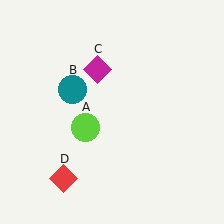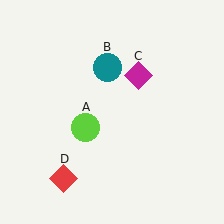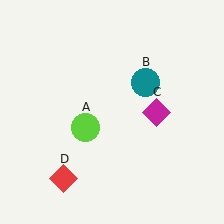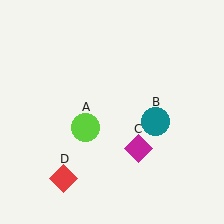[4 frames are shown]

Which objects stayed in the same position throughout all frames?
Lime circle (object A) and red diamond (object D) remained stationary.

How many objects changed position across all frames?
2 objects changed position: teal circle (object B), magenta diamond (object C).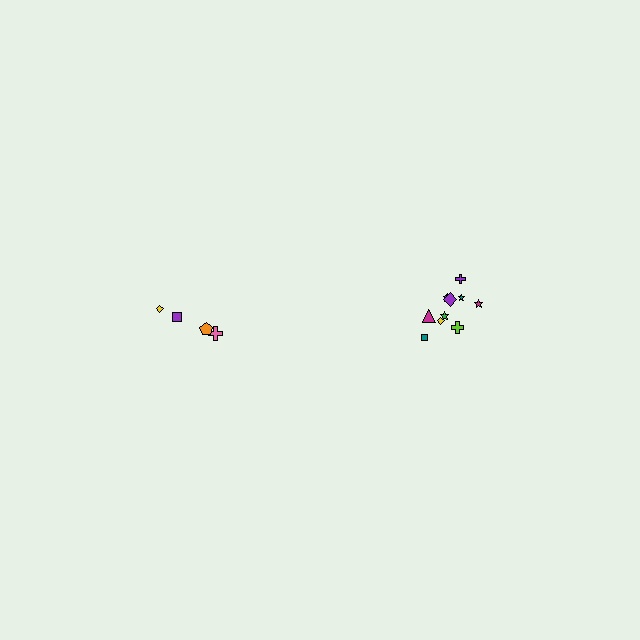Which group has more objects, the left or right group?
The right group.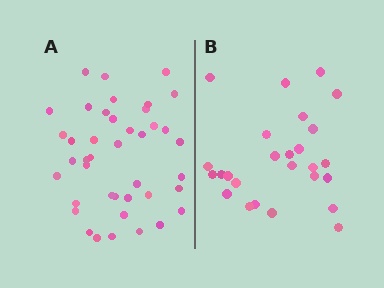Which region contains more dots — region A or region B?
Region A (the left region) has more dots.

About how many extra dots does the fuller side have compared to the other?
Region A has approximately 15 more dots than region B.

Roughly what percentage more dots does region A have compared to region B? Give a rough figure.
About 60% more.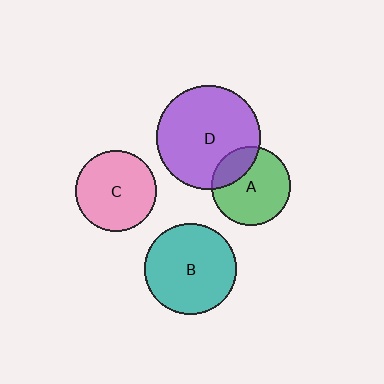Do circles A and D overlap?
Yes.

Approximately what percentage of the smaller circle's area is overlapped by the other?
Approximately 25%.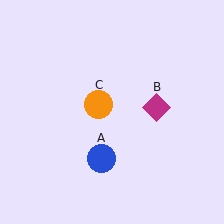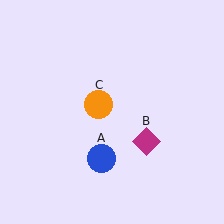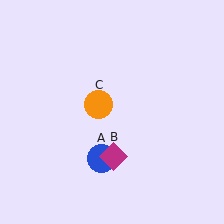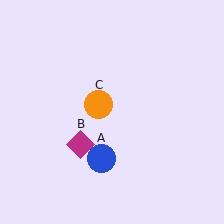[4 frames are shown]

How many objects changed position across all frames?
1 object changed position: magenta diamond (object B).